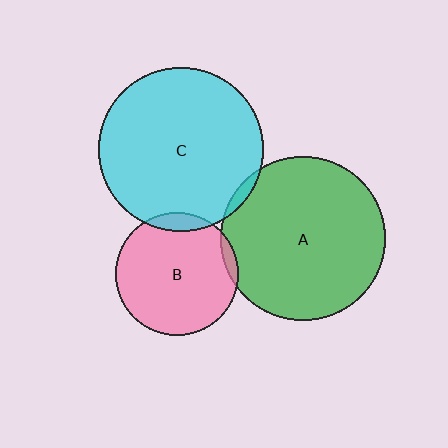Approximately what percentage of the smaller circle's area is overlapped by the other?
Approximately 5%.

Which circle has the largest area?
Circle C (cyan).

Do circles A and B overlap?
Yes.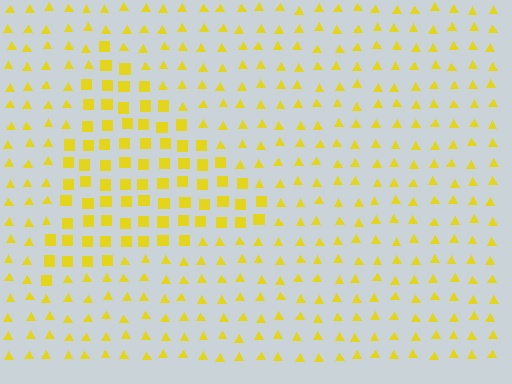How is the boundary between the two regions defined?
The boundary is defined by a change in element shape: squares inside vs. triangles outside. All elements share the same color and spacing.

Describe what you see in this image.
The image is filled with small yellow elements arranged in a uniform grid. A triangle-shaped region contains squares, while the surrounding area contains triangles. The boundary is defined purely by the change in element shape.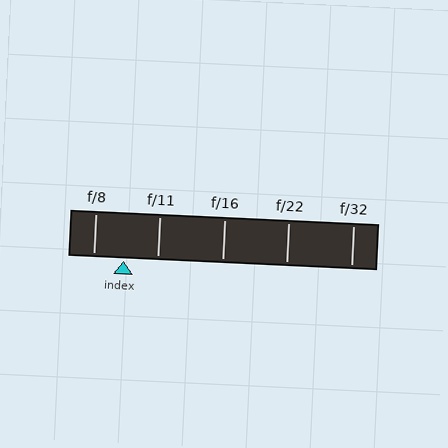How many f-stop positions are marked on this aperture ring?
There are 5 f-stop positions marked.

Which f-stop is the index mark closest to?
The index mark is closest to f/8.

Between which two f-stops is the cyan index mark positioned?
The index mark is between f/8 and f/11.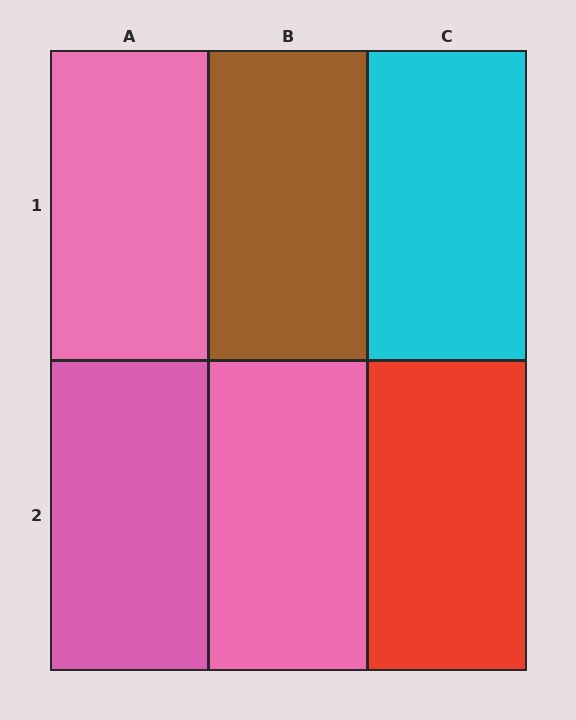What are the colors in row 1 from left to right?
Pink, brown, cyan.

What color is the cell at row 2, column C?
Red.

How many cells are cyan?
1 cell is cyan.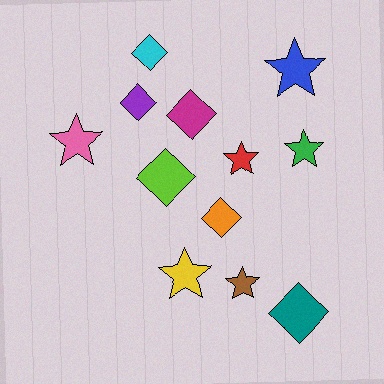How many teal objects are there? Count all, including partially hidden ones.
There is 1 teal object.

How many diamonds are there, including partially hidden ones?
There are 6 diamonds.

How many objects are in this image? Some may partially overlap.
There are 12 objects.